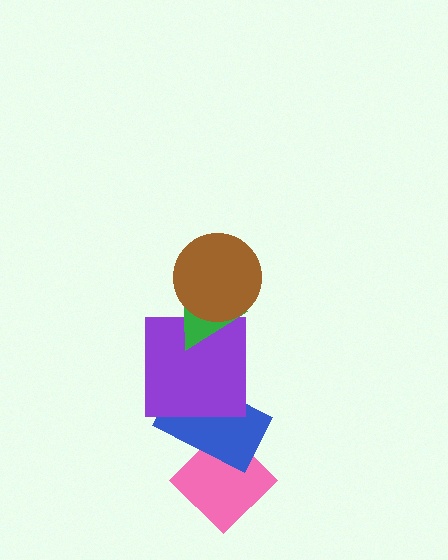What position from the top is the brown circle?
The brown circle is 1st from the top.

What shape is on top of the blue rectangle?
The purple square is on top of the blue rectangle.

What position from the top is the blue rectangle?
The blue rectangle is 4th from the top.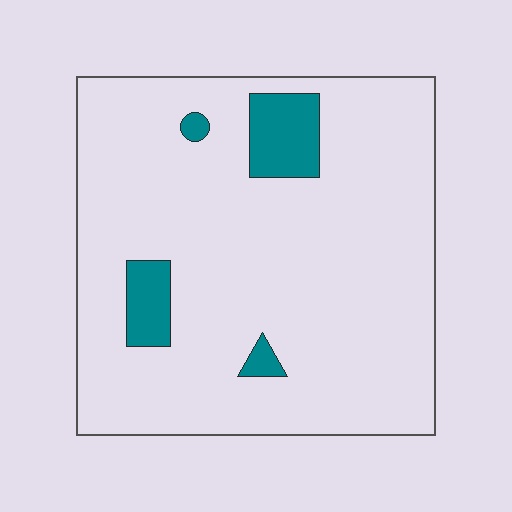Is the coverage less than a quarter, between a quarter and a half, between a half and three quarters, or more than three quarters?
Less than a quarter.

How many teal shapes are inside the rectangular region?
4.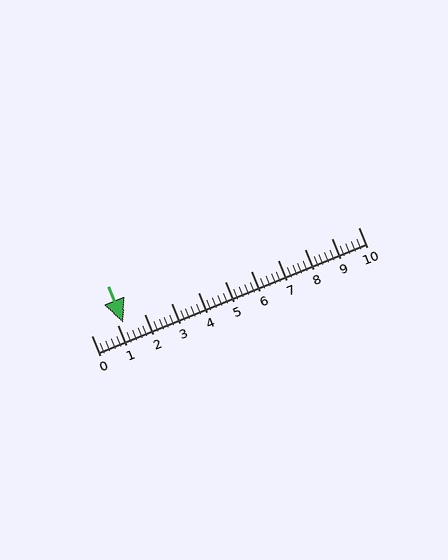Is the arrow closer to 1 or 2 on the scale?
The arrow is closer to 1.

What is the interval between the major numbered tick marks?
The major tick marks are spaced 1 units apart.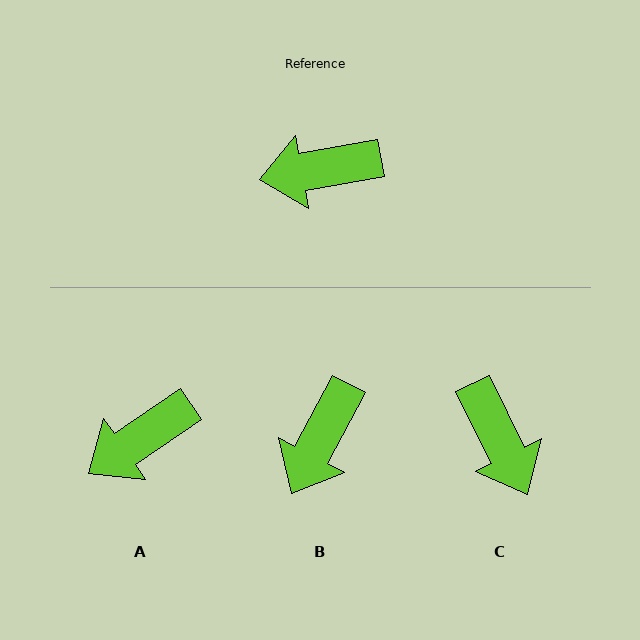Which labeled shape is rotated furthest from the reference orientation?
C, about 106 degrees away.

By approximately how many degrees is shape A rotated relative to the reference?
Approximately 24 degrees counter-clockwise.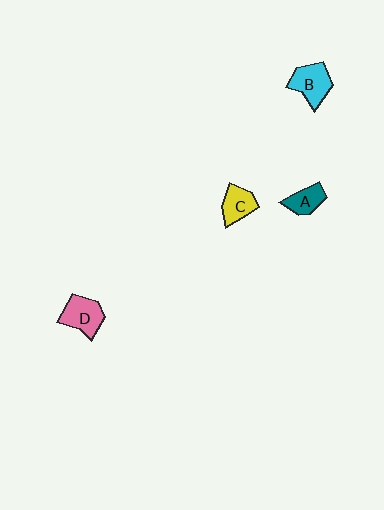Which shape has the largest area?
Shape D (pink).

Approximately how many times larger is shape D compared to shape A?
Approximately 1.5 times.